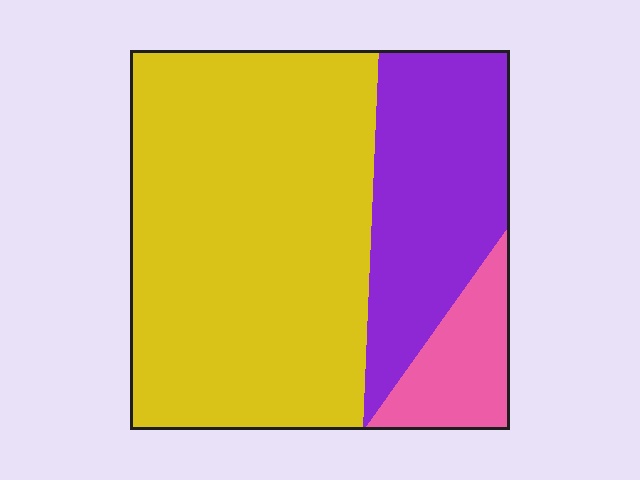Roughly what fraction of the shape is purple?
Purple takes up about one quarter (1/4) of the shape.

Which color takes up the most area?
Yellow, at roughly 65%.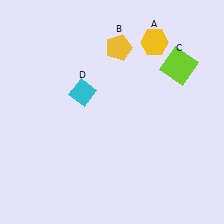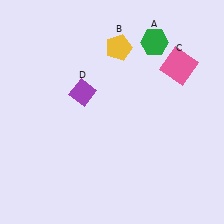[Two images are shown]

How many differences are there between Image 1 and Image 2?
There are 3 differences between the two images.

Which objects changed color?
A changed from yellow to green. C changed from lime to pink. D changed from cyan to purple.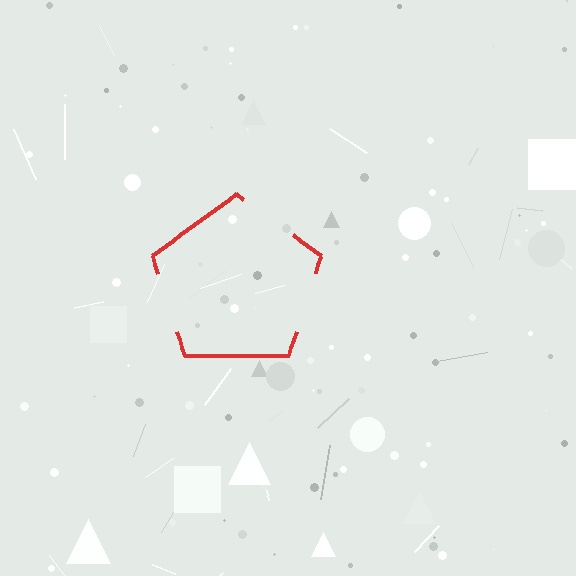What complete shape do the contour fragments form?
The contour fragments form a pentagon.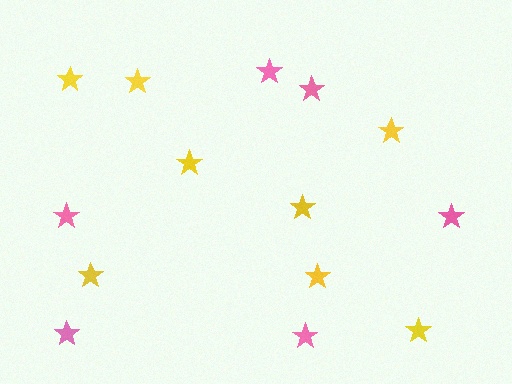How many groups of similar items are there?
There are 2 groups: one group of pink stars (6) and one group of yellow stars (8).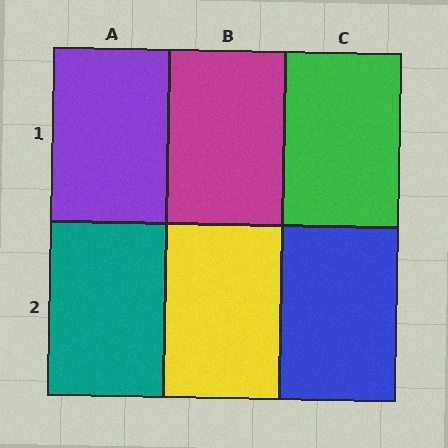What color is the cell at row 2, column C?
Blue.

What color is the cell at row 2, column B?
Yellow.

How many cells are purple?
1 cell is purple.